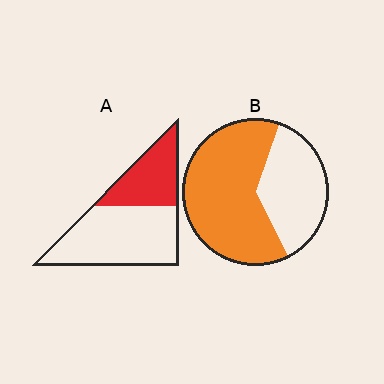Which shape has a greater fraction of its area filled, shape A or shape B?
Shape B.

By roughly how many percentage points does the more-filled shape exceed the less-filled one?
By roughly 25 percentage points (B over A).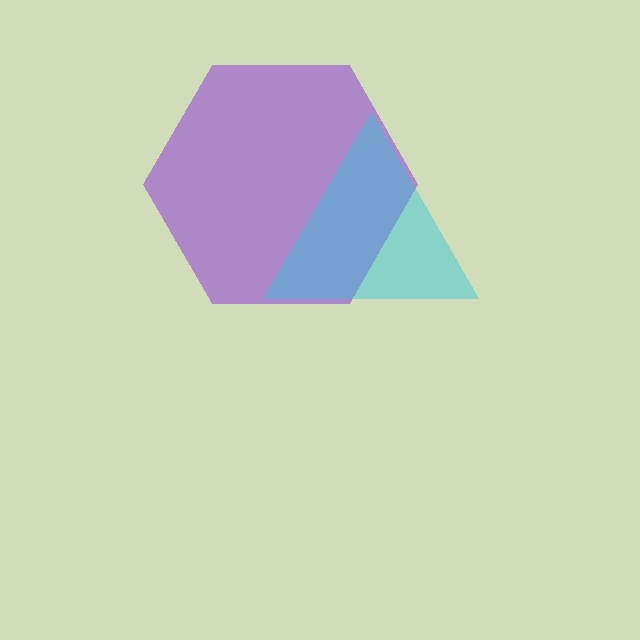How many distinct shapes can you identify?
There are 2 distinct shapes: a purple hexagon, a cyan triangle.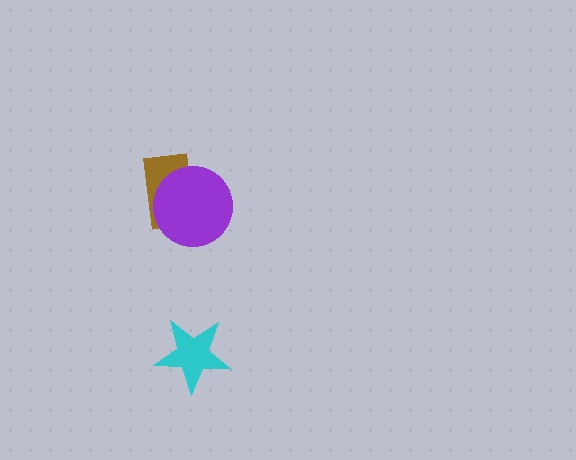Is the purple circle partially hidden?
No, no other shape covers it.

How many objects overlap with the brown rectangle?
1 object overlaps with the brown rectangle.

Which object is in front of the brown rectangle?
The purple circle is in front of the brown rectangle.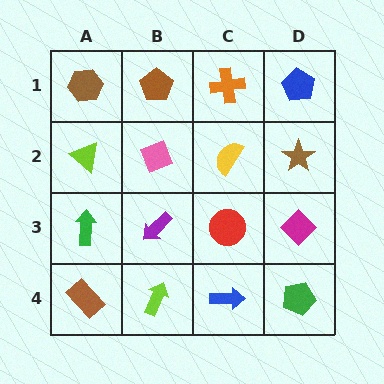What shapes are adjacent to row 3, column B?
A pink diamond (row 2, column B), a lime arrow (row 4, column B), a green arrow (row 3, column A), a red circle (row 3, column C).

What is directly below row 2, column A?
A green arrow.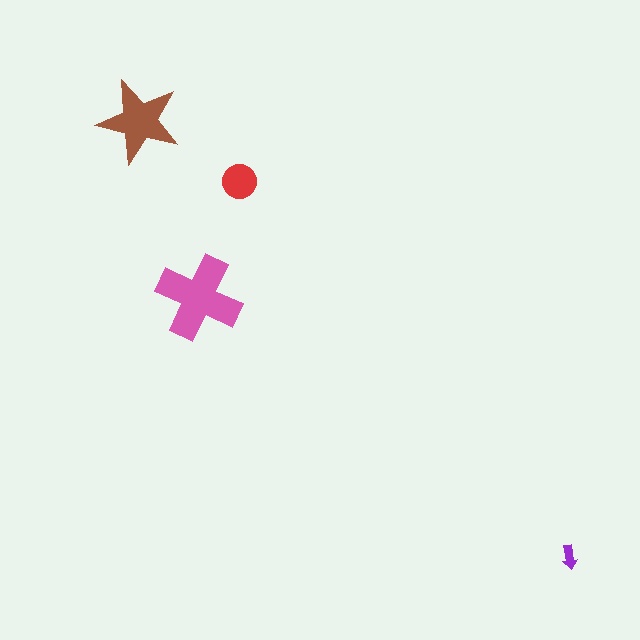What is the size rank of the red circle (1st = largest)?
3rd.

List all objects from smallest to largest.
The purple arrow, the red circle, the brown star, the pink cross.